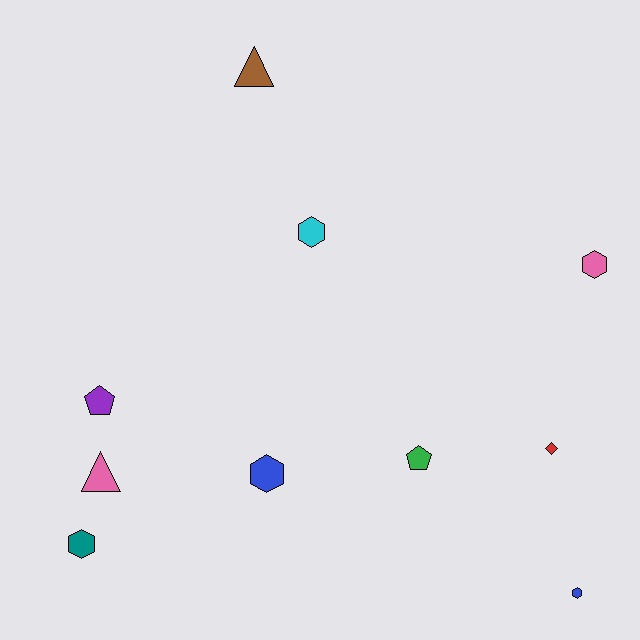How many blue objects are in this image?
There are 2 blue objects.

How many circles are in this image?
There are no circles.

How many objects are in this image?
There are 10 objects.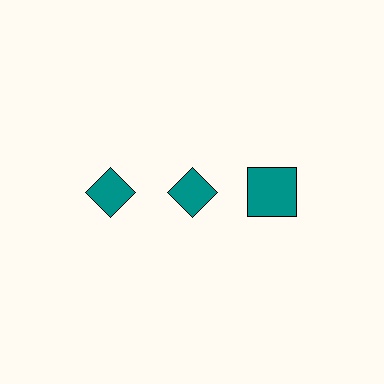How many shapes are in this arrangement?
There are 3 shapes arranged in a grid pattern.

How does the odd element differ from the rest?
It has a different shape: square instead of diamond.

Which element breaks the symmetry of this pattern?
The teal square in the top row, center column breaks the symmetry. All other shapes are teal diamonds.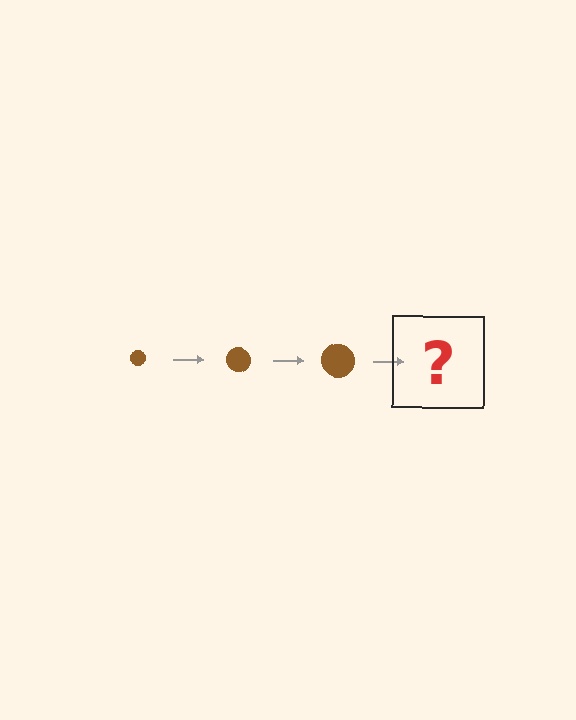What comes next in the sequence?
The next element should be a brown circle, larger than the previous one.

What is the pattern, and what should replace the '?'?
The pattern is that the circle gets progressively larger each step. The '?' should be a brown circle, larger than the previous one.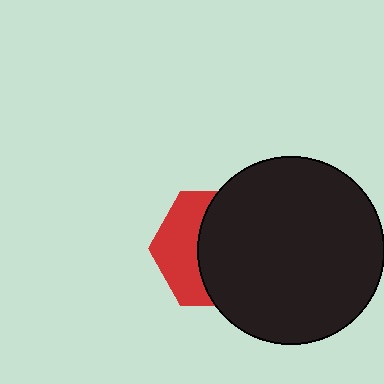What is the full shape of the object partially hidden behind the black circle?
The partially hidden object is a red hexagon.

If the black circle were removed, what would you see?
You would see the complete red hexagon.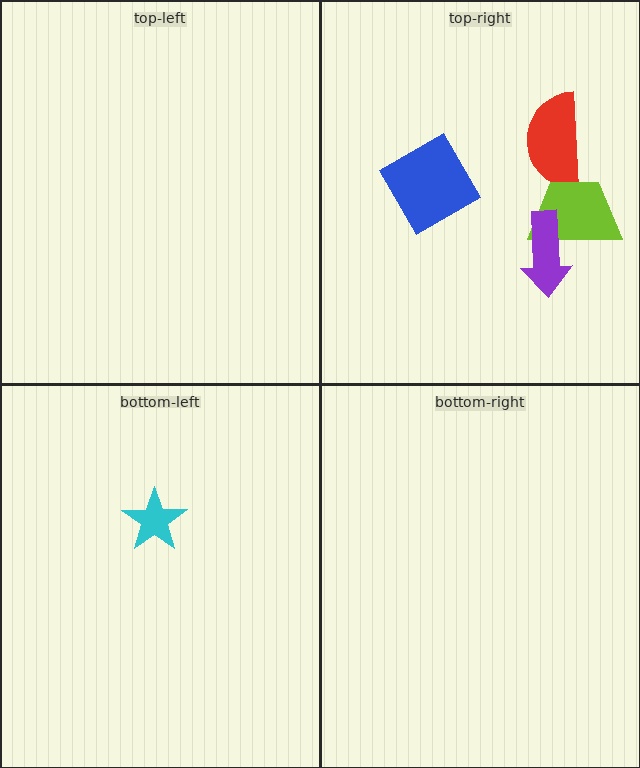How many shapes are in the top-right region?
4.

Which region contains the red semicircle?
The top-right region.